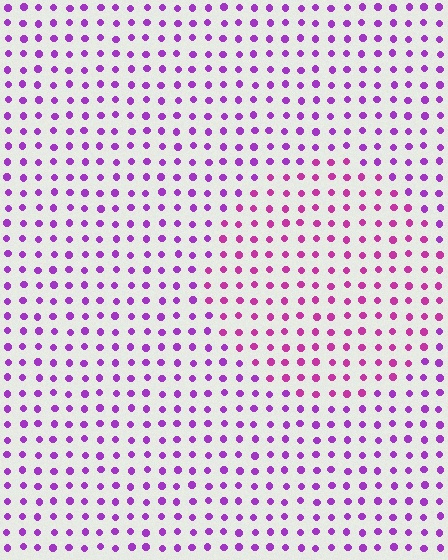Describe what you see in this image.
The image is filled with small purple elements in a uniform arrangement. A circle-shaped region is visible where the elements are tinted to a slightly different hue, forming a subtle color boundary.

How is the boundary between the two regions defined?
The boundary is defined purely by a slight shift in hue (about 28 degrees). Spacing, size, and orientation are identical on both sides.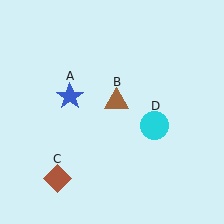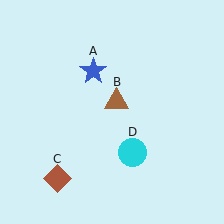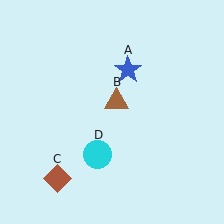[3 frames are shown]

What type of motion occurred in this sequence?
The blue star (object A), cyan circle (object D) rotated clockwise around the center of the scene.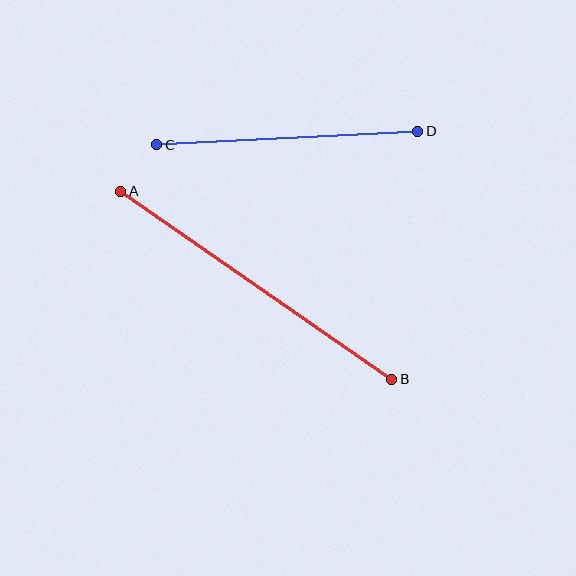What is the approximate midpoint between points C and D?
The midpoint is at approximately (287, 138) pixels.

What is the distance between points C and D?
The distance is approximately 261 pixels.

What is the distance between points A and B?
The distance is approximately 330 pixels.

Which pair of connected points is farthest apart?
Points A and B are farthest apart.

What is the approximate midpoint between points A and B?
The midpoint is at approximately (256, 285) pixels.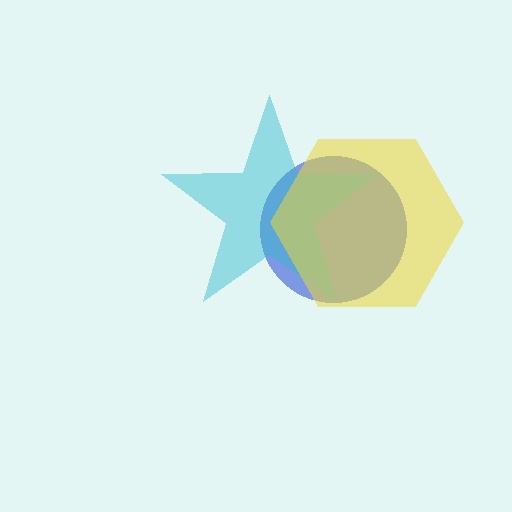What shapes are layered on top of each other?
The layered shapes are: a blue circle, a cyan star, a yellow hexagon.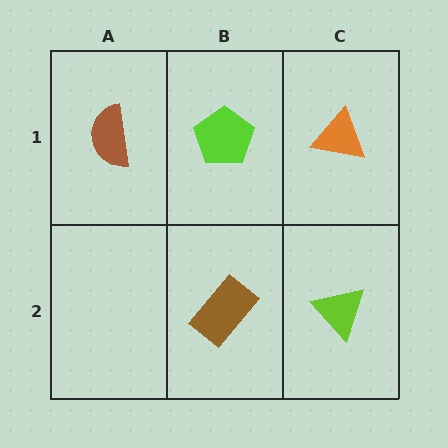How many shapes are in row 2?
2 shapes.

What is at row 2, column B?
A brown rectangle.